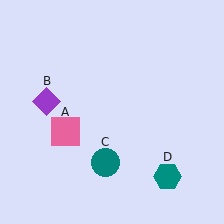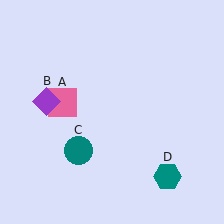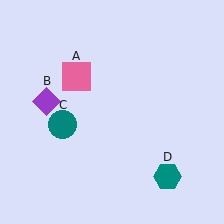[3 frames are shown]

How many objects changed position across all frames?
2 objects changed position: pink square (object A), teal circle (object C).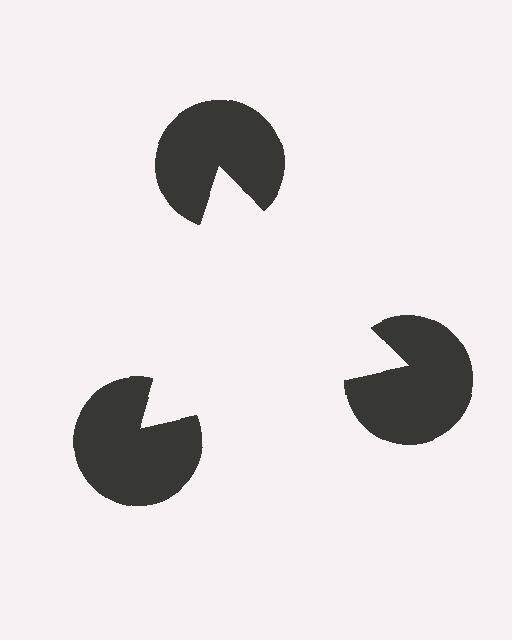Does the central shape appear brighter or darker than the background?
It typically appears slightly brighter than the background, even though no actual brightness change is drawn.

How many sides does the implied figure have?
3 sides.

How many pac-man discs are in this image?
There are 3 — one at each vertex of the illusory triangle.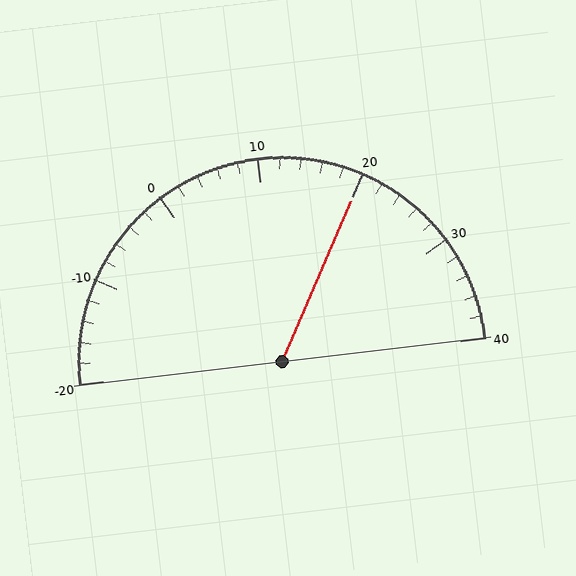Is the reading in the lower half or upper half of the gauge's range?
The reading is in the upper half of the range (-20 to 40).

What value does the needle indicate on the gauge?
The needle indicates approximately 20.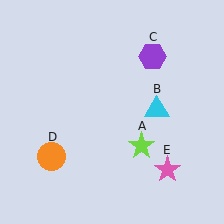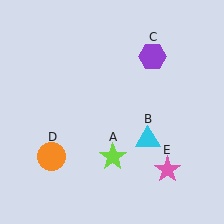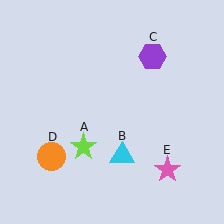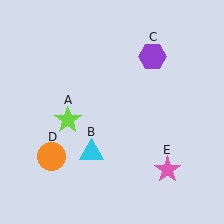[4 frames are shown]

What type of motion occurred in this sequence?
The lime star (object A), cyan triangle (object B) rotated clockwise around the center of the scene.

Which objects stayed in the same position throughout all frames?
Purple hexagon (object C) and orange circle (object D) and pink star (object E) remained stationary.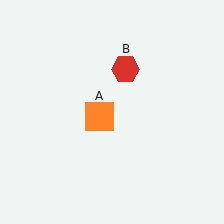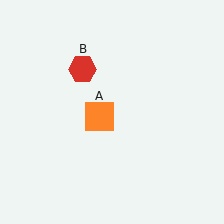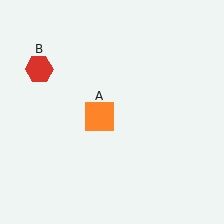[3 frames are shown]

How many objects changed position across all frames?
1 object changed position: red hexagon (object B).